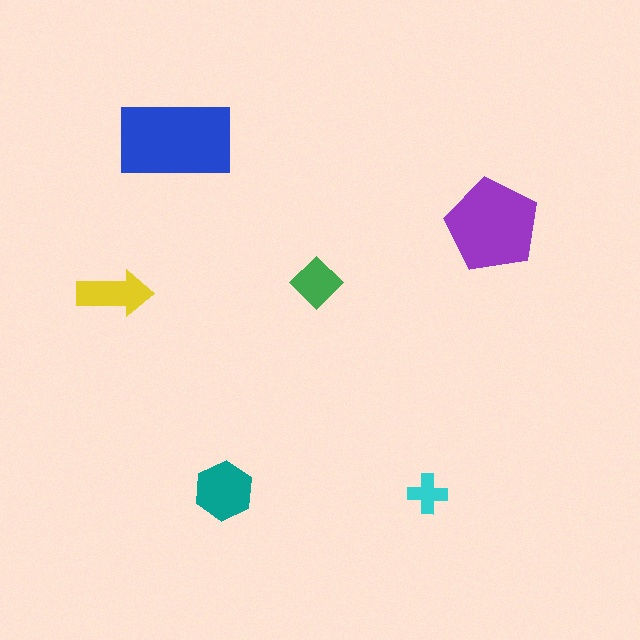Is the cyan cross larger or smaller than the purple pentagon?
Smaller.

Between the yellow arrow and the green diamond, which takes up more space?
The yellow arrow.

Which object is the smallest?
The cyan cross.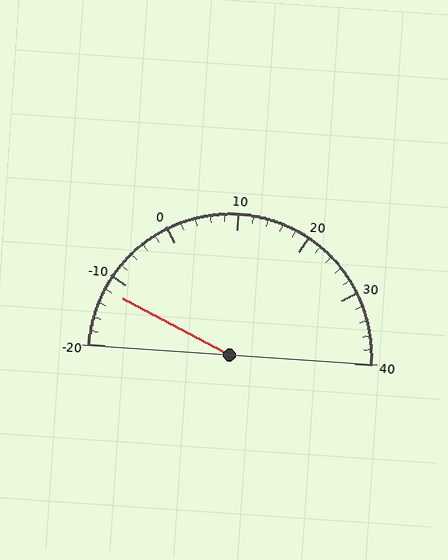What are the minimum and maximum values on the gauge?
The gauge ranges from -20 to 40.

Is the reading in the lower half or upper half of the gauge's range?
The reading is in the lower half of the range (-20 to 40).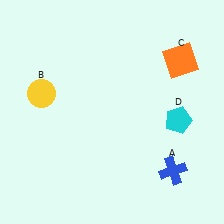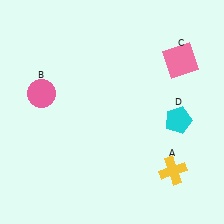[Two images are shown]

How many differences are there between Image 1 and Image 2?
There are 3 differences between the two images.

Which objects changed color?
A changed from blue to yellow. B changed from yellow to pink. C changed from orange to pink.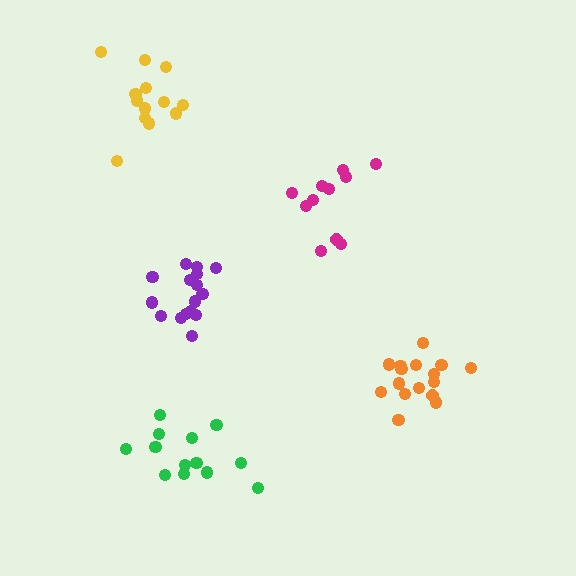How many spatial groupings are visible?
There are 5 spatial groupings.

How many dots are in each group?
Group 1: 11 dots, Group 2: 16 dots, Group 3: 13 dots, Group 4: 13 dots, Group 5: 16 dots (69 total).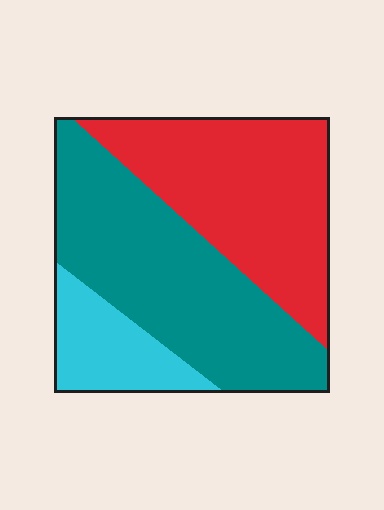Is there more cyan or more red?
Red.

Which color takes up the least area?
Cyan, at roughly 15%.